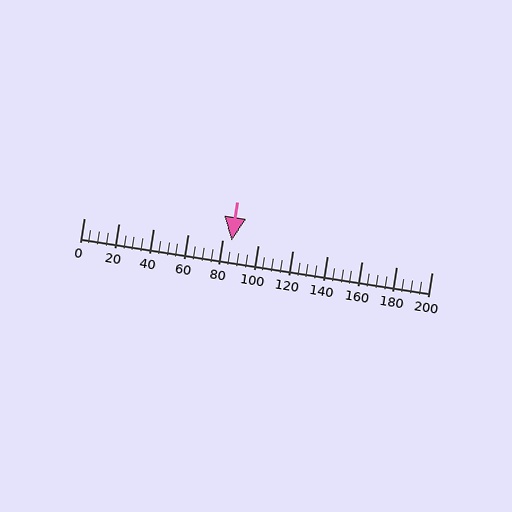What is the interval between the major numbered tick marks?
The major tick marks are spaced 20 units apart.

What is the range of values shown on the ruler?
The ruler shows values from 0 to 200.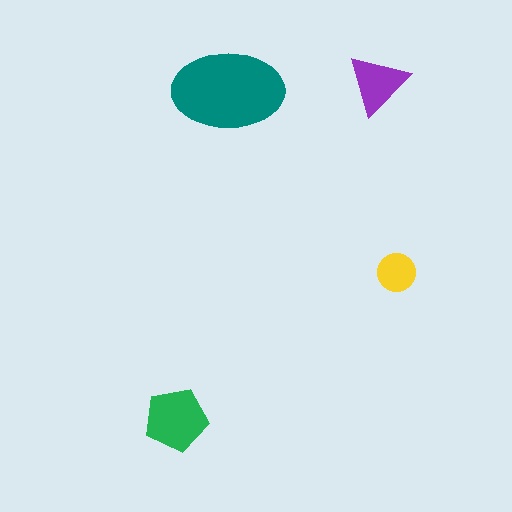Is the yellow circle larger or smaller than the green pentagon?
Smaller.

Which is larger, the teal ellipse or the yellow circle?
The teal ellipse.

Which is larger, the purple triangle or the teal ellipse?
The teal ellipse.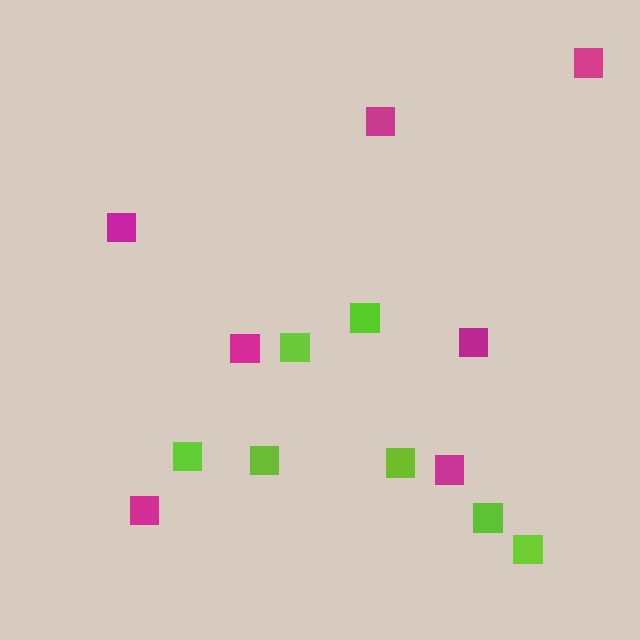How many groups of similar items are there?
There are 2 groups: one group of lime squares (7) and one group of magenta squares (7).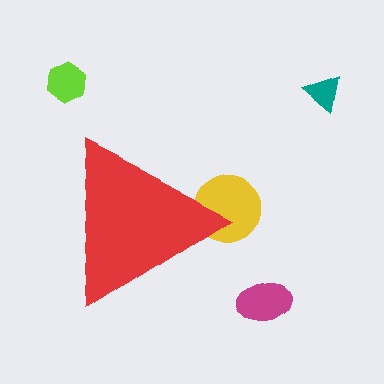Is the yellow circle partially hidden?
Yes, the yellow circle is partially hidden behind the red triangle.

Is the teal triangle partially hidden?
No, the teal triangle is fully visible.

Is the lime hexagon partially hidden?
No, the lime hexagon is fully visible.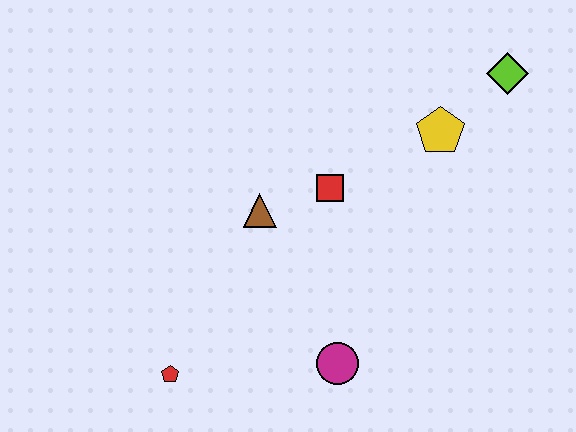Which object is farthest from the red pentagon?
The lime diamond is farthest from the red pentagon.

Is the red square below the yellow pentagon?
Yes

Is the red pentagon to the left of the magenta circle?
Yes